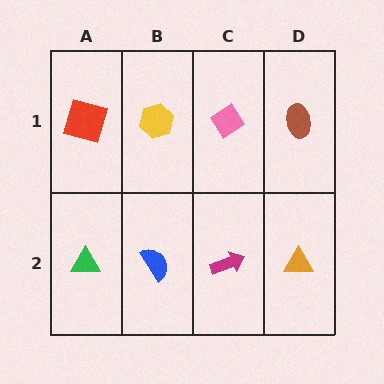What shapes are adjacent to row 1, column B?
A blue semicircle (row 2, column B), a red square (row 1, column A), a pink diamond (row 1, column C).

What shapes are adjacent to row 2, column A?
A red square (row 1, column A), a blue semicircle (row 2, column B).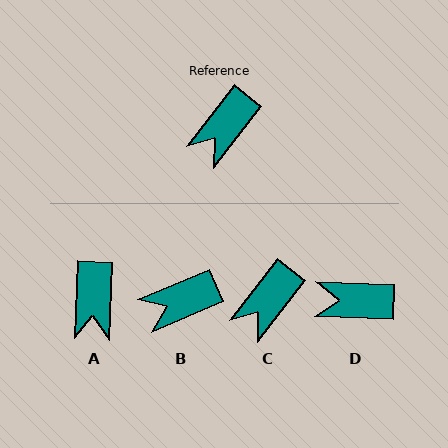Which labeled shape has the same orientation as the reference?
C.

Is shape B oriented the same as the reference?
No, it is off by about 29 degrees.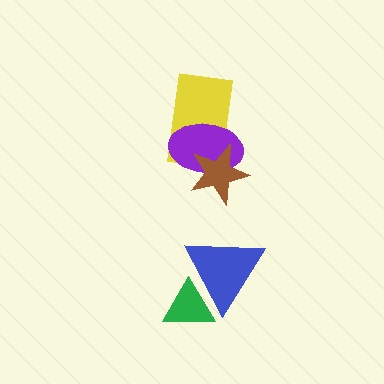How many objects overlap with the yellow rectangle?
2 objects overlap with the yellow rectangle.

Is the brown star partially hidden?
No, no other shape covers it.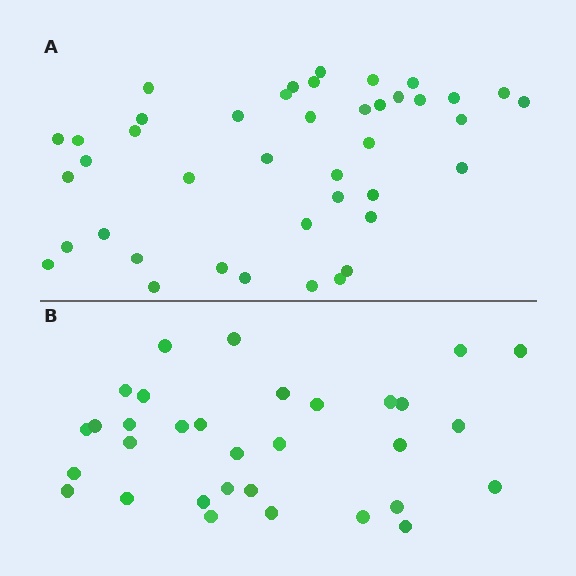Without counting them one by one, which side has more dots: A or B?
Region A (the top region) has more dots.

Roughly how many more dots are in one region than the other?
Region A has roughly 10 or so more dots than region B.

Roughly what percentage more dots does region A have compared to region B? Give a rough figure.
About 30% more.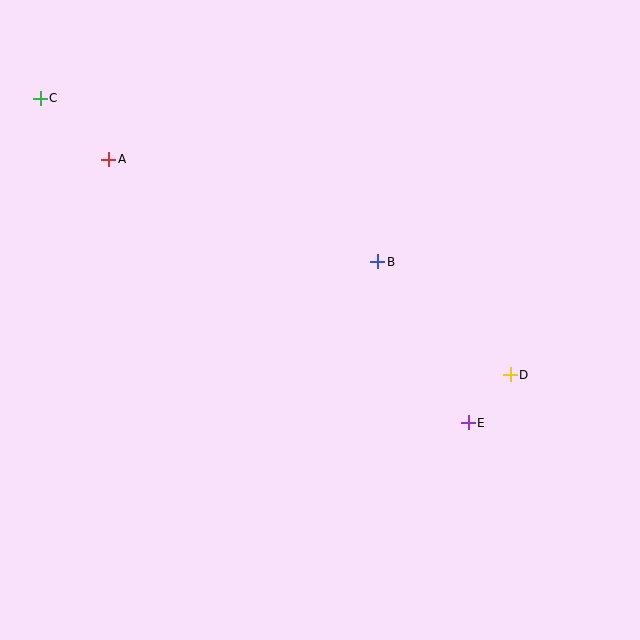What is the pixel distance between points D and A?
The distance between D and A is 455 pixels.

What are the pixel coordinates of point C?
Point C is at (40, 98).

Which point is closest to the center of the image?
Point B at (378, 262) is closest to the center.